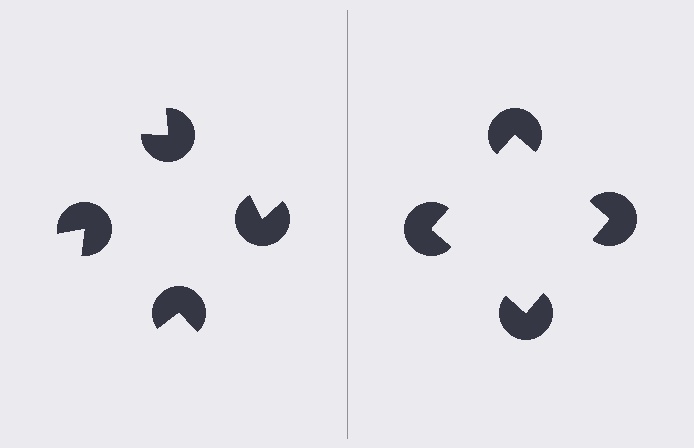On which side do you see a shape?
An illusory square appears on the right side. On the left side the wedge cuts are rotated, so no coherent shape forms.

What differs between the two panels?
The pac-man discs are positioned identically on both sides; only the wedge orientations differ. On the right they align to a square; on the left they are misaligned.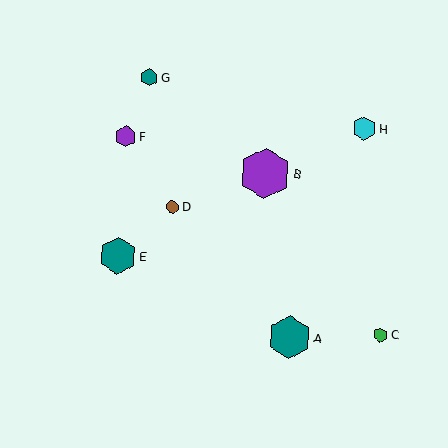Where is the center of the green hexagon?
The center of the green hexagon is at (381, 335).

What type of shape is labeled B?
Shape B is a purple hexagon.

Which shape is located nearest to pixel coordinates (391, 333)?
The green hexagon (labeled C) at (381, 335) is nearest to that location.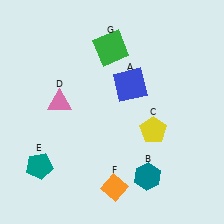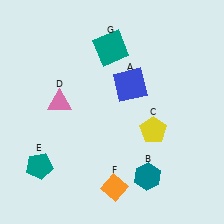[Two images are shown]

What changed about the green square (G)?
In Image 1, G is green. In Image 2, it changed to teal.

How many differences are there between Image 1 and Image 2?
There is 1 difference between the two images.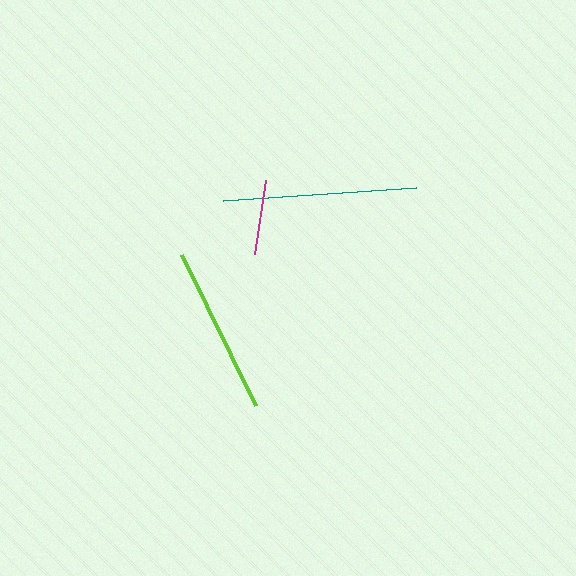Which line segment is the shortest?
The magenta line is the shortest at approximately 75 pixels.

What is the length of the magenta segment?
The magenta segment is approximately 75 pixels long.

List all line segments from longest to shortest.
From longest to shortest: teal, lime, magenta.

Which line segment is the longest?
The teal line is the longest at approximately 193 pixels.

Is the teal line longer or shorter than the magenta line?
The teal line is longer than the magenta line.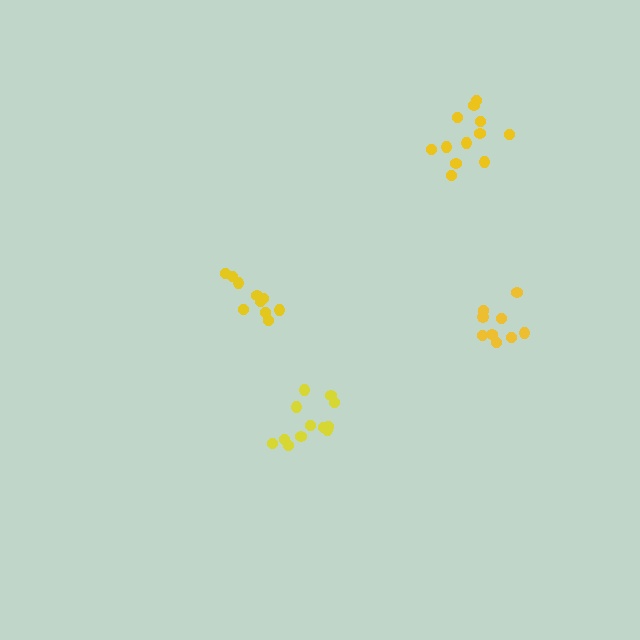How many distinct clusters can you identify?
There are 4 distinct clusters.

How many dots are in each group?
Group 1: 9 dots, Group 2: 12 dots, Group 3: 12 dots, Group 4: 10 dots (43 total).